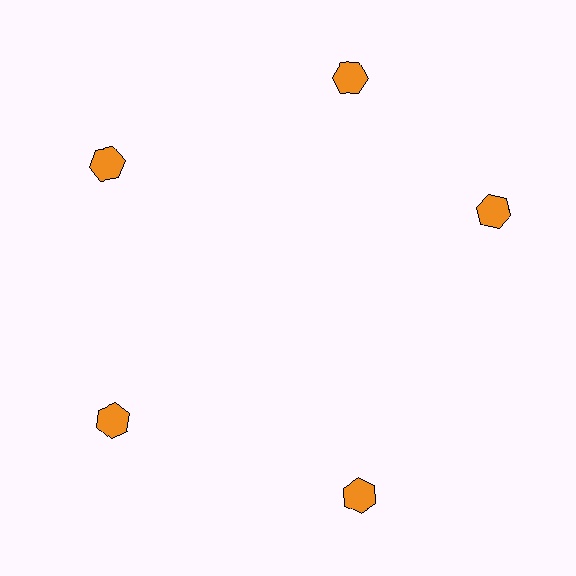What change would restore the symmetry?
The symmetry would be restored by rotating it back into even spacing with its neighbors so that all 5 hexagons sit at equal angles and equal distance from the center.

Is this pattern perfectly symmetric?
No. The 5 orange hexagons are arranged in a ring, but one element near the 3 o'clock position is rotated out of alignment along the ring, breaking the 5-fold rotational symmetry.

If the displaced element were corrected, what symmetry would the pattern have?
It would have 5-fold rotational symmetry — the pattern would map onto itself every 72 degrees.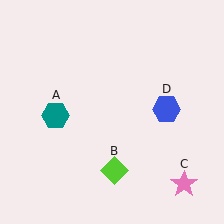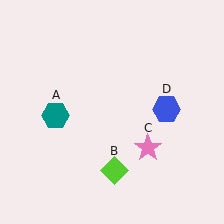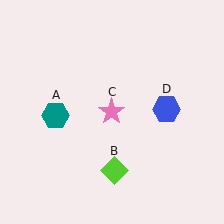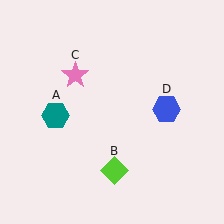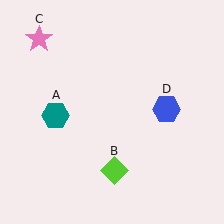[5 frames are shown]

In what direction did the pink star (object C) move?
The pink star (object C) moved up and to the left.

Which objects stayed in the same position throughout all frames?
Teal hexagon (object A) and lime diamond (object B) and blue hexagon (object D) remained stationary.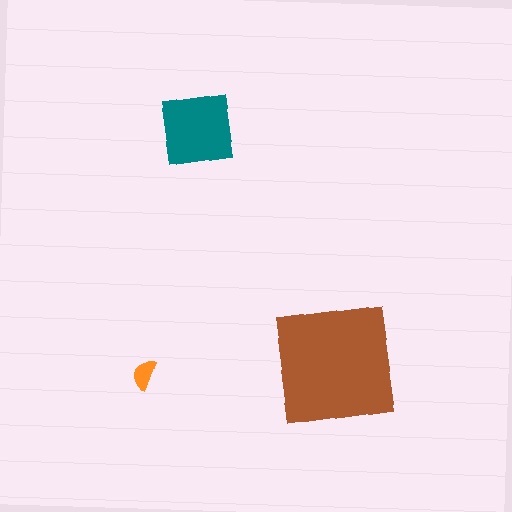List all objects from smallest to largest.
The orange semicircle, the teal square, the brown square.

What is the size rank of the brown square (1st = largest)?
1st.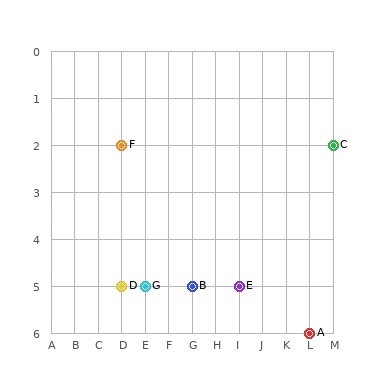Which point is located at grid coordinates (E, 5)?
Point G is at (E, 5).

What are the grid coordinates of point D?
Point D is at grid coordinates (D, 5).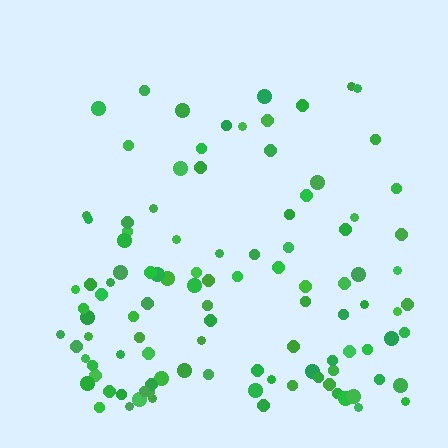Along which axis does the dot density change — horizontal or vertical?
Vertical.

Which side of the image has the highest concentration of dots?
The bottom.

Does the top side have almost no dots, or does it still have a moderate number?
Still a moderate number, just noticeably fewer than the bottom.